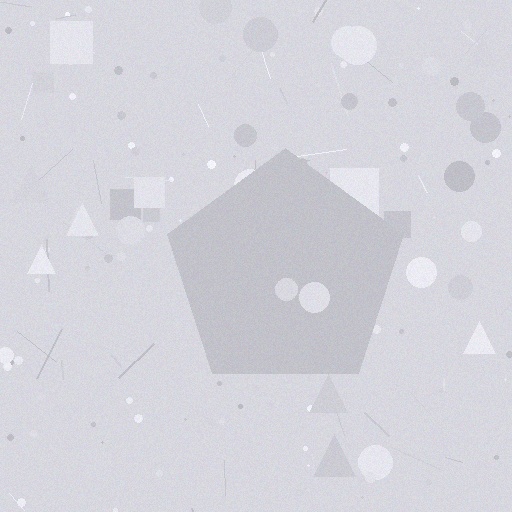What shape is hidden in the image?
A pentagon is hidden in the image.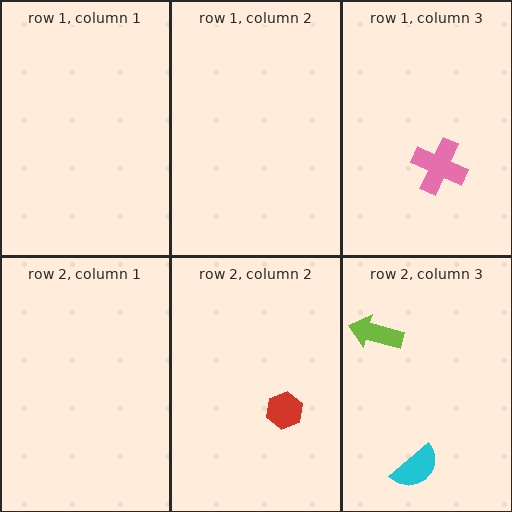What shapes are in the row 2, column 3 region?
The lime arrow, the cyan semicircle.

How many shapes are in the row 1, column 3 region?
1.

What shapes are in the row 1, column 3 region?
The pink cross.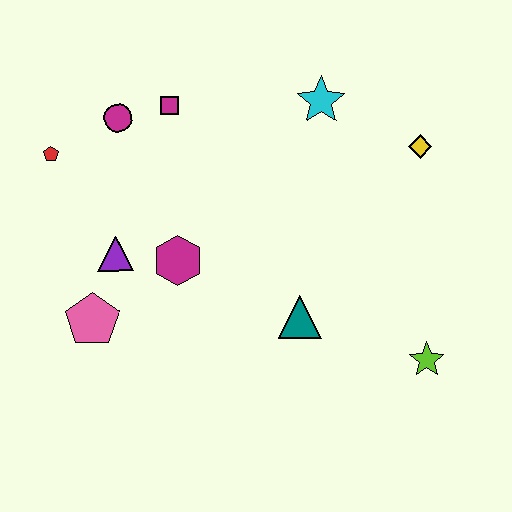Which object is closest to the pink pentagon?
The purple triangle is closest to the pink pentagon.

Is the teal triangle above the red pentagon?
No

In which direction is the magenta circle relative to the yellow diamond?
The magenta circle is to the left of the yellow diamond.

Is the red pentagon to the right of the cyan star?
No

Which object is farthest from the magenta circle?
The lime star is farthest from the magenta circle.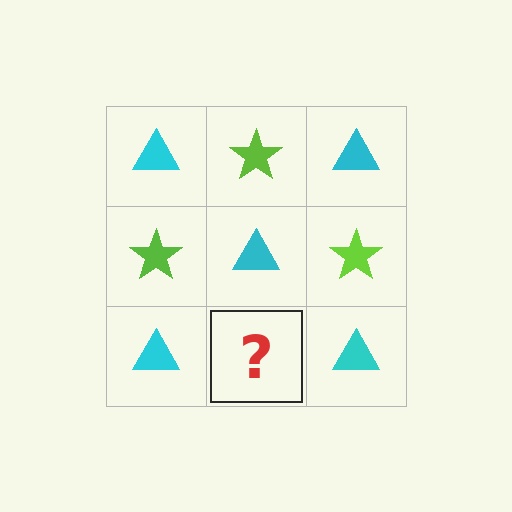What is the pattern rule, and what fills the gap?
The rule is that it alternates cyan triangle and lime star in a checkerboard pattern. The gap should be filled with a lime star.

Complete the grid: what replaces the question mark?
The question mark should be replaced with a lime star.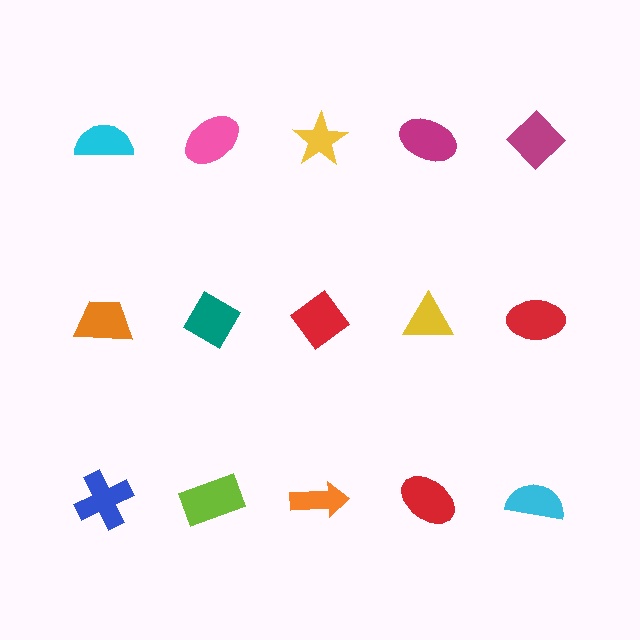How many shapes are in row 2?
5 shapes.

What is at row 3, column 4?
A red ellipse.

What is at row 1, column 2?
A pink ellipse.